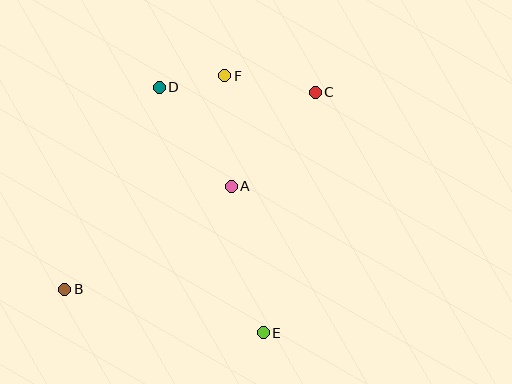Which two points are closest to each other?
Points D and F are closest to each other.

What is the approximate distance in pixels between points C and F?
The distance between C and F is approximately 92 pixels.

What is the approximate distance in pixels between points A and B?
The distance between A and B is approximately 196 pixels.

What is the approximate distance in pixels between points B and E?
The distance between B and E is approximately 204 pixels.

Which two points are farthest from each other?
Points B and C are farthest from each other.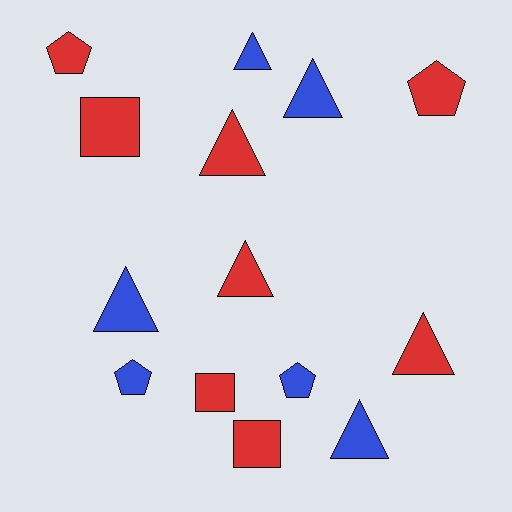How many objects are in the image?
There are 14 objects.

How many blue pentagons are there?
There are 2 blue pentagons.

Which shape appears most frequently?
Triangle, with 7 objects.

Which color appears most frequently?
Red, with 8 objects.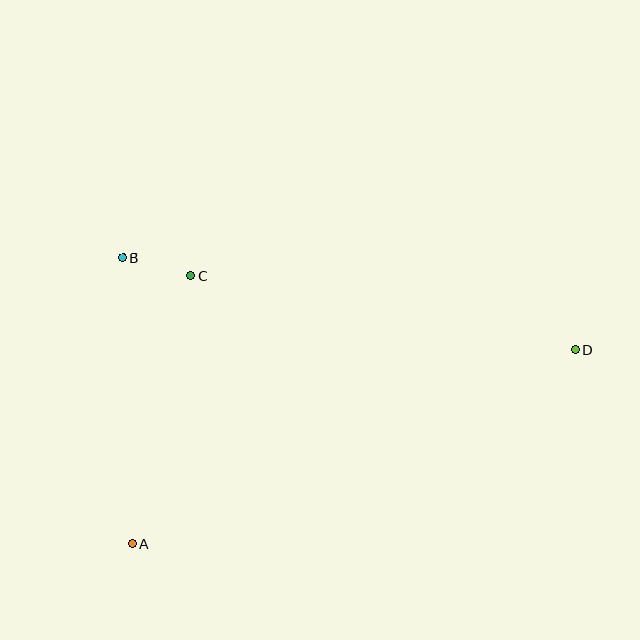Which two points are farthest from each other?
Points A and D are farthest from each other.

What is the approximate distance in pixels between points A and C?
The distance between A and C is approximately 274 pixels.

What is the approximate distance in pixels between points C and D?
The distance between C and D is approximately 392 pixels.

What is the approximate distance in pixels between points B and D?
The distance between B and D is approximately 462 pixels.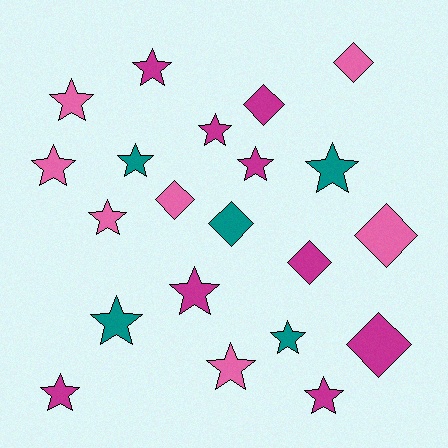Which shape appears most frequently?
Star, with 14 objects.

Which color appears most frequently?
Magenta, with 9 objects.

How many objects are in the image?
There are 21 objects.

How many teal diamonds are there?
There is 1 teal diamond.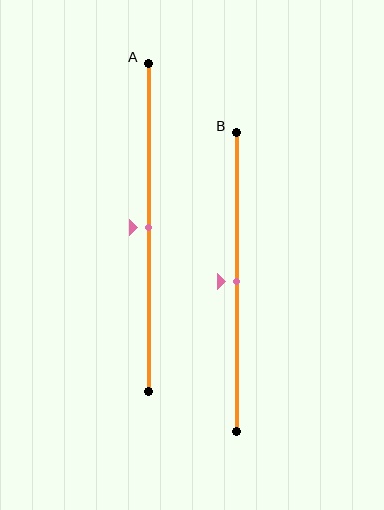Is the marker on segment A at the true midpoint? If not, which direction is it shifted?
Yes, the marker on segment A is at the true midpoint.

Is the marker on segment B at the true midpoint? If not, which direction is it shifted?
Yes, the marker on segment B is at the true midpoint.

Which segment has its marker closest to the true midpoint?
Segment A has its marker closest to the true midpoint.